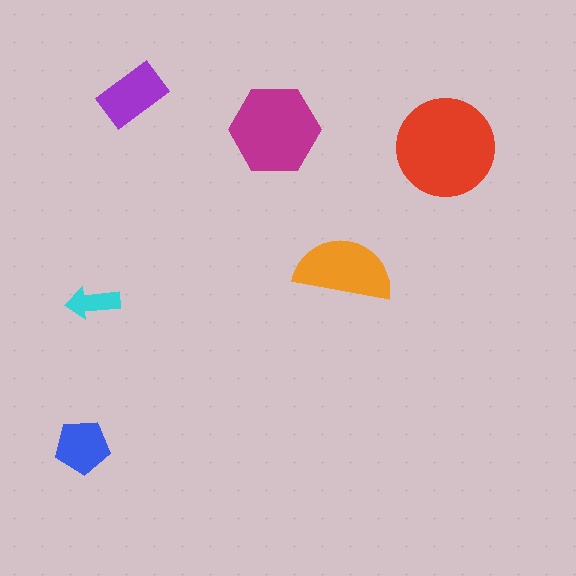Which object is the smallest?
The cyan arrow.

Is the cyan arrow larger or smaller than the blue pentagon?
Smaller.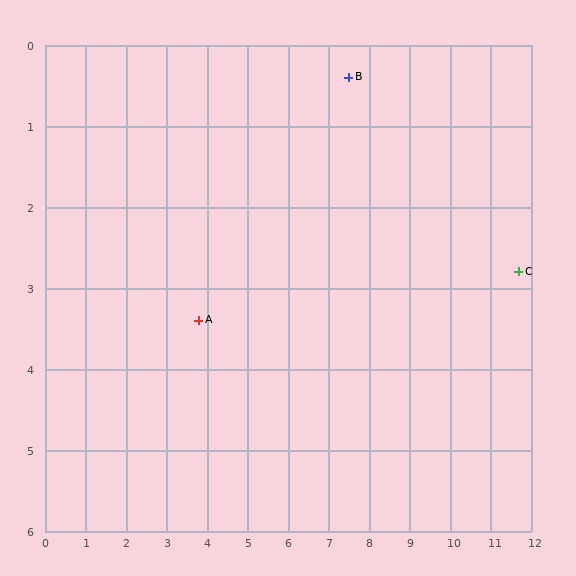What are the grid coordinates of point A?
Point A is at approximately (3.8, 3.4).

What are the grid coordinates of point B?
Point B is at approximately (7.5, 0.4).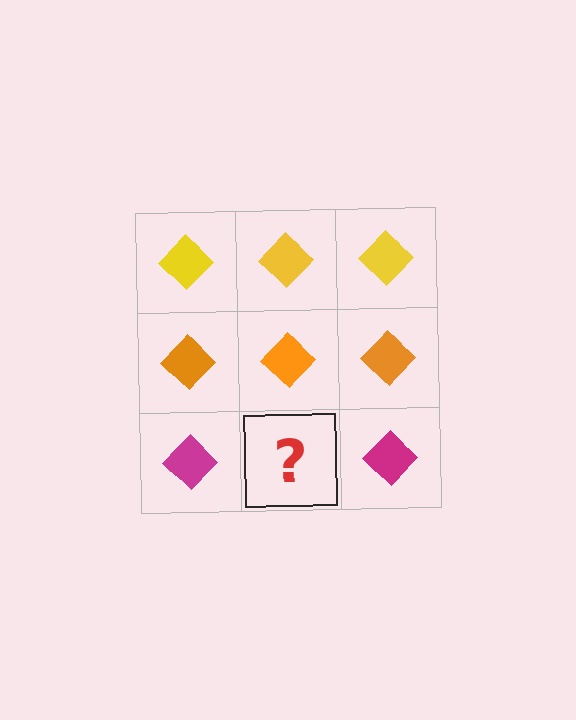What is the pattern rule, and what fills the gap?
The rule is that each row has a consistent color. The gap should be filled with a magenta diamond.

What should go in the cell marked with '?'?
The missing cell should contain a magenta diamond.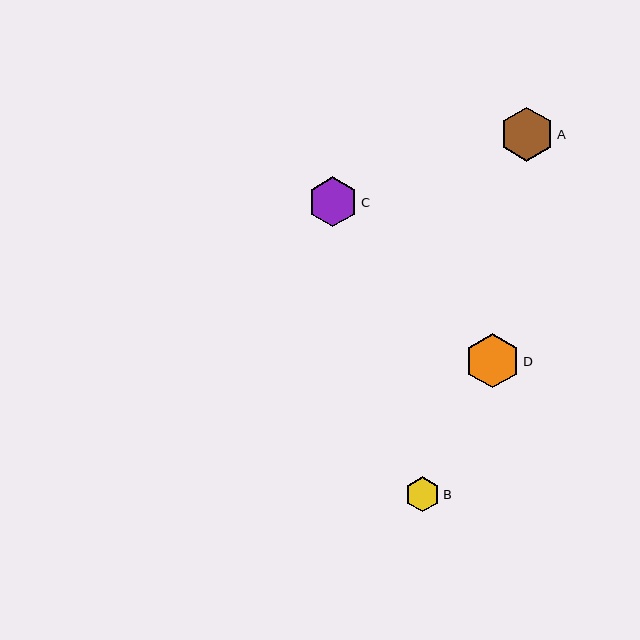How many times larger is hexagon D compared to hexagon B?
Hexagon D is approximately 1.5 times the size of hexagon B.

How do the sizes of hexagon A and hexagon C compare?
Hexagon A and hexagon C are approximately the same size.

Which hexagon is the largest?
Hexagon D is the largest with a size of approximately 55 pixels.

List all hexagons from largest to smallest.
From largest to smallest: D, A, C, B.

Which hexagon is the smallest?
Hexagon B is the smallest with a size of approximately 35 pixels.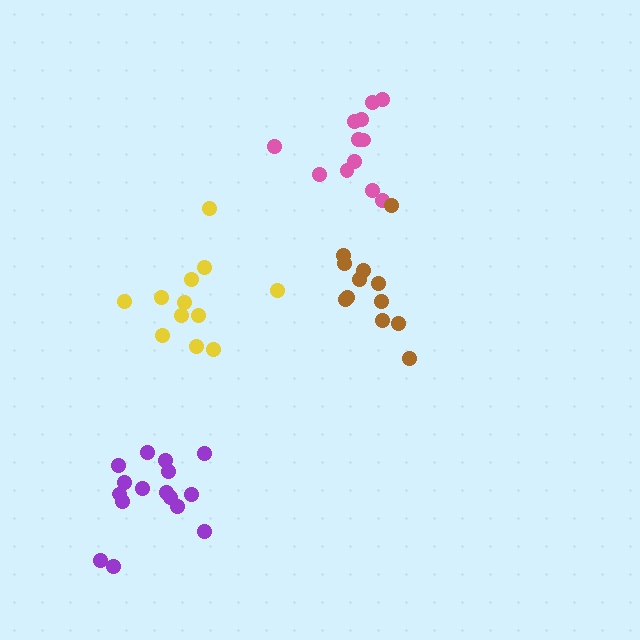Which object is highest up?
The pink cluster is topmost.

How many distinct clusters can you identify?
There are 4 distinct clusters.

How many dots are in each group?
Group 1: 12 dots, Group 2: 12 dots, Group 3: 12 dots, Group 4: 16 dots (52 total).